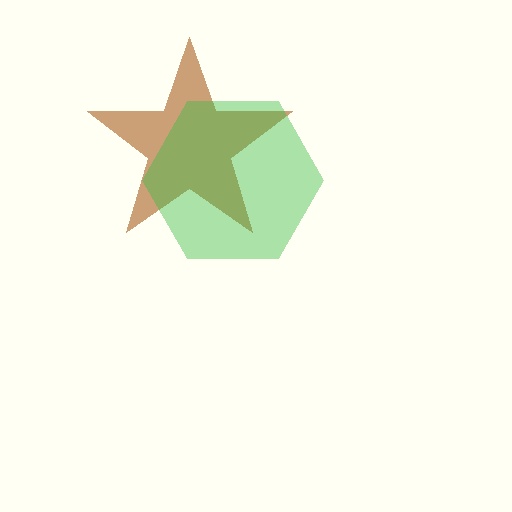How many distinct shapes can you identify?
There are 2 distinct shapes: a brown star, a green hexagon.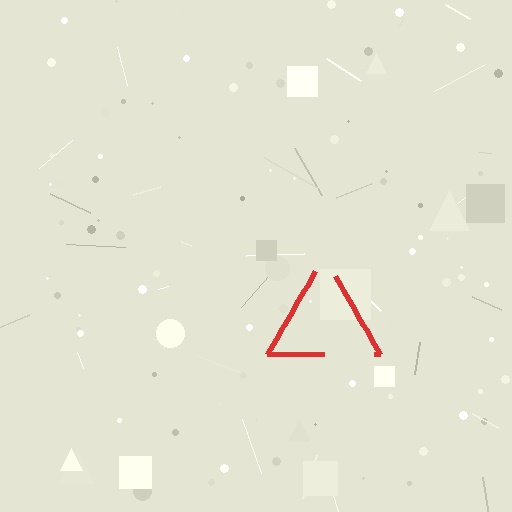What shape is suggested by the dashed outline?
The dashed outline suggests a triangle.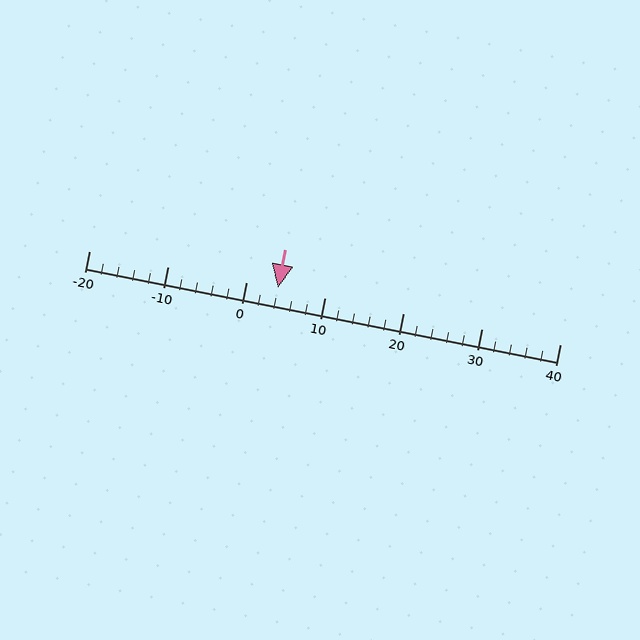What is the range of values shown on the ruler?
The ruler shows values from -20 to 40.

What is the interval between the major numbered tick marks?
The major tick marks are spaced 10 units apart.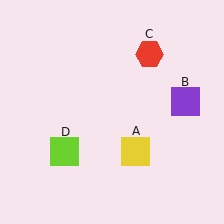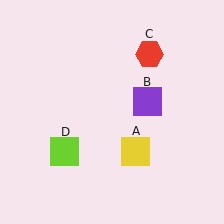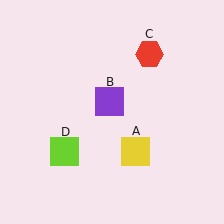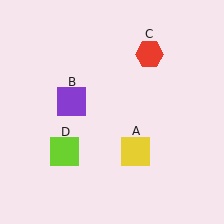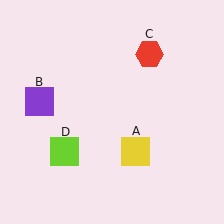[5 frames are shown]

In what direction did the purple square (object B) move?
The purple square (object B) moved left.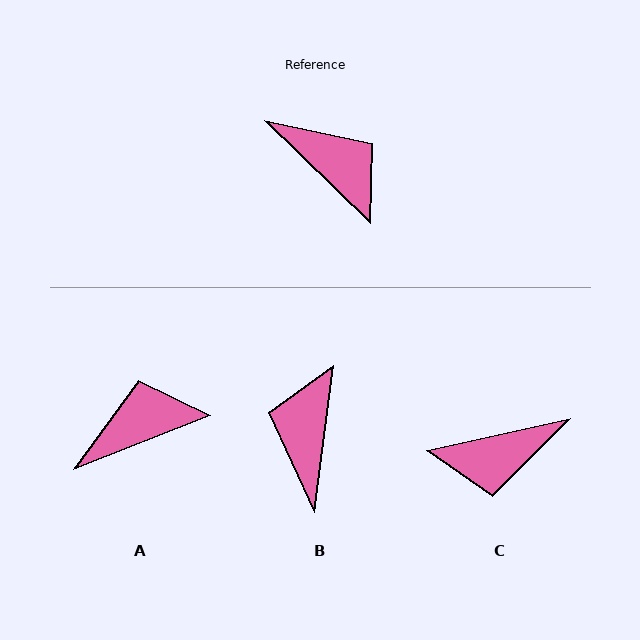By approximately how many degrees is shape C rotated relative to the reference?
Approximately 123 degrees clockwise.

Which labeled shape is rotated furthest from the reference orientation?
B, about 127 degrees away.